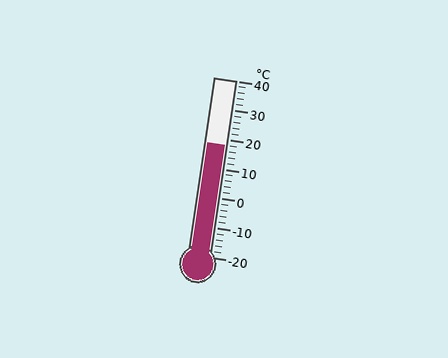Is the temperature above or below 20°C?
The temperature is below 20°C.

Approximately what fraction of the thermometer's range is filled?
The thermometer is filled to approximately 65% of its range.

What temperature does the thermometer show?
The thermometer shows approximately 18°C.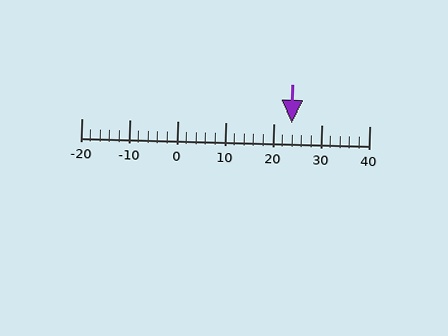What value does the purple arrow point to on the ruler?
The purple arrow points to approximately 24.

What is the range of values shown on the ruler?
The ruler shows values from -20 to 40.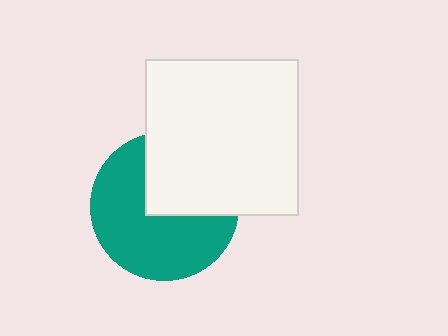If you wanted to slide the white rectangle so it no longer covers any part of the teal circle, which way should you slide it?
Slide it toward the upper-right — that is the most direct way to separate the two shapes.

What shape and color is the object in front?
The object in front is a white rectangle.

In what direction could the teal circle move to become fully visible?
The teal circle could move toward the lower-left. That would shift it out from behind the white rectangle entirely.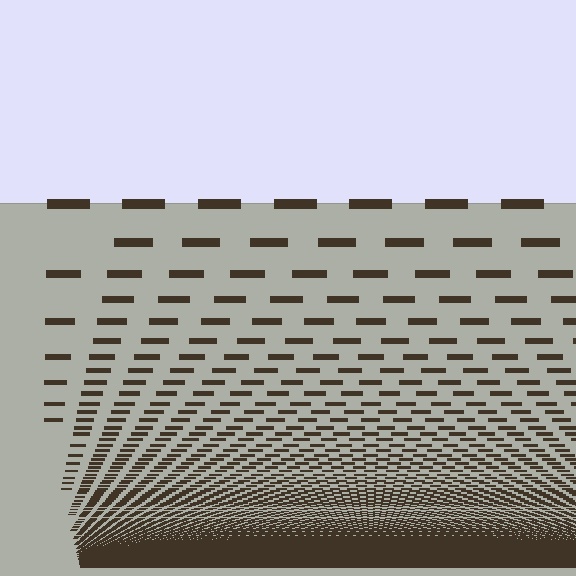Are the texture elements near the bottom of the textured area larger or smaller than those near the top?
Smaller. The gradient is inverted — elements near the bottom are smaller and denser.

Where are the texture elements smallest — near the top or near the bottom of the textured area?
Near the bottom.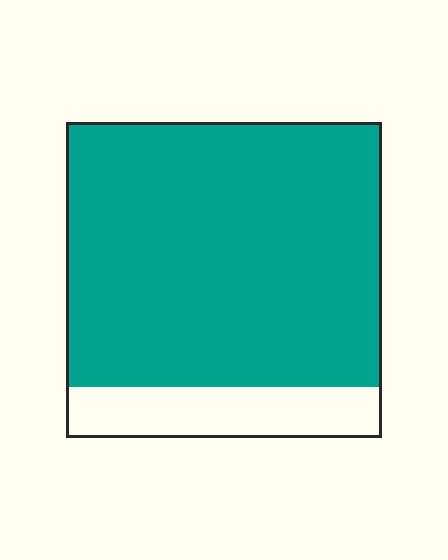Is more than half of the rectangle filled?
Yes.